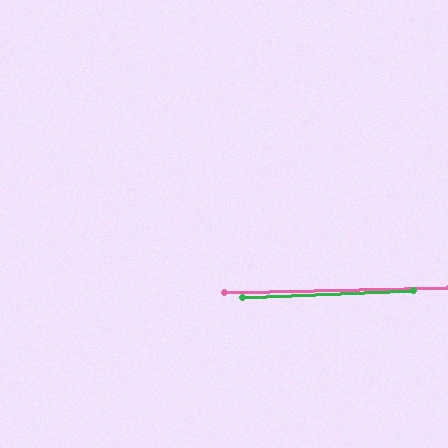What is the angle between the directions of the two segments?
Approximately 1 degree.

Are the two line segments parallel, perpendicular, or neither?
Parallel — their directions differ by only 1.1°.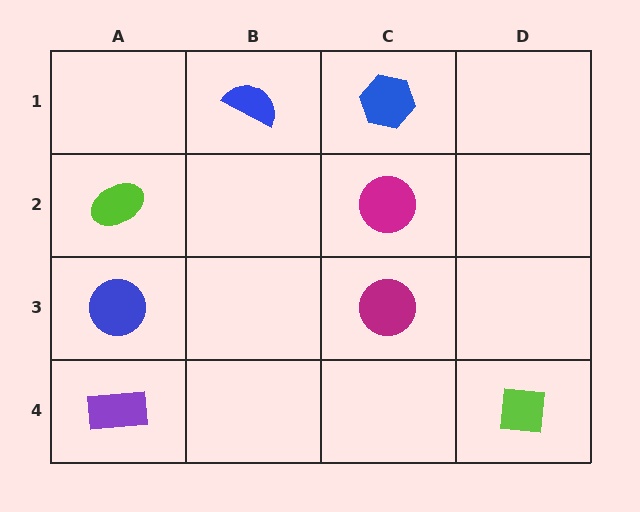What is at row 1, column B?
A blue semicircle.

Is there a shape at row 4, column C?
No, that cell is empty.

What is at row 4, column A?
A purple rectangle.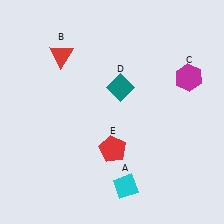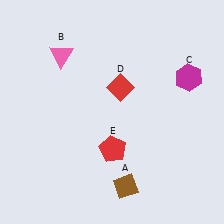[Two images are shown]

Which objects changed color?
A changed from cyan to brown. B changed from red to pink. D changed from teal to red.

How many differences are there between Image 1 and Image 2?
There are 3 differences between the two images.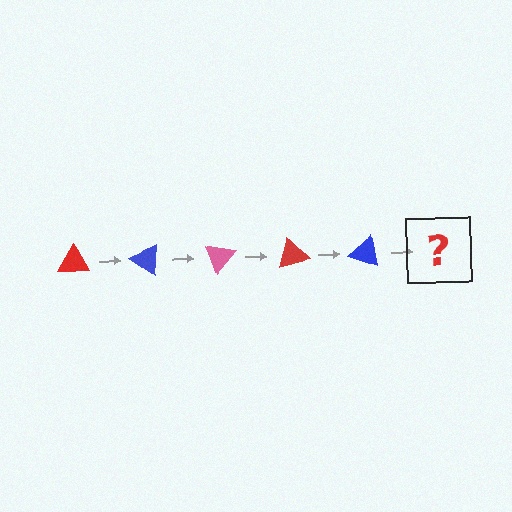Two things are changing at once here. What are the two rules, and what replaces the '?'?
The two rules are that it rotates 35 degrees each step and the color cycles through red, blue, and pink. The '?' should be a pink triangle, rotated 175 degrees from the start.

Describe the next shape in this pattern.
It should be a pink triangle, rotated 175 degrees from the start.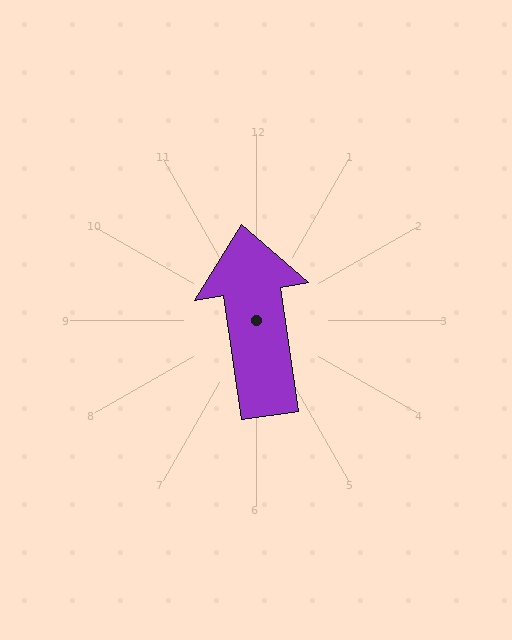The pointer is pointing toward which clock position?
Roughly 12 o'clock.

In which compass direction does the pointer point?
North.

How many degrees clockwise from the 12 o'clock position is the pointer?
Approximately 351 degrees.